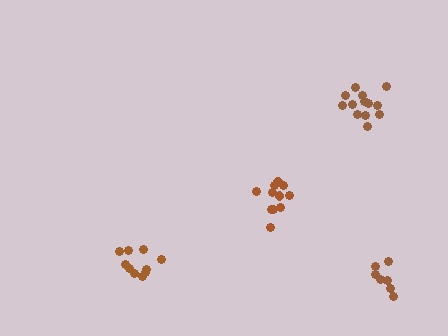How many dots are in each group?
Group 1: 13 dots, Group 2: 11 dots, Group 3: 7 dots, Group 4: 10 dots (41 total).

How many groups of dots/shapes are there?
There are 4 groups.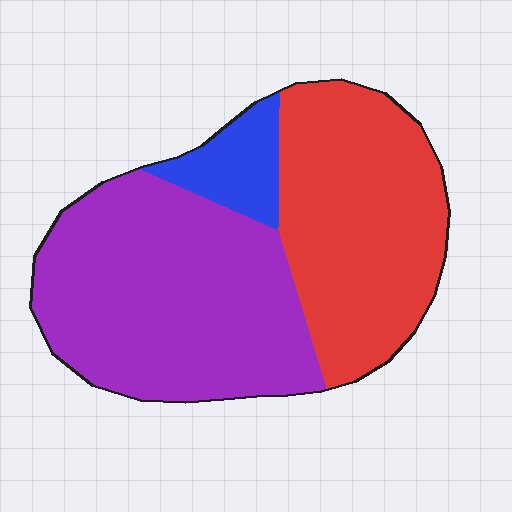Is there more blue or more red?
Red.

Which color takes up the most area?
Purple, at roughly 50%.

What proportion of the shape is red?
Red covers roughly 40% of the shape.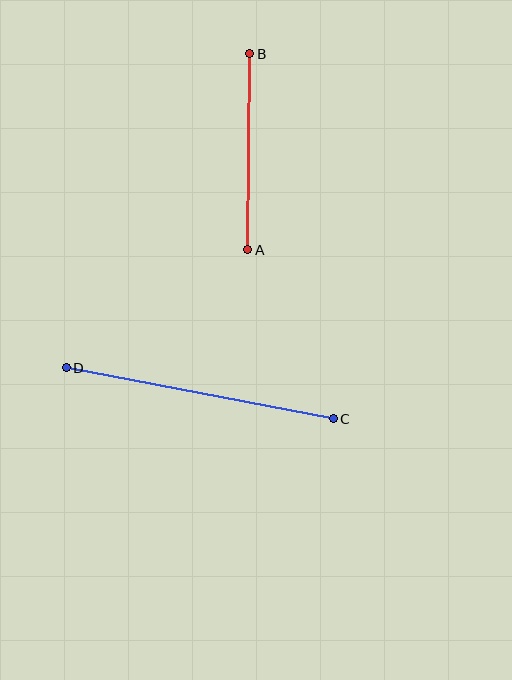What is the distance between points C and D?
The distance is approximately 272 pixels.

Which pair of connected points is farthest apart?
Points C and D are farthest apart.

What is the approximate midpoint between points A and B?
The midpoint is at approximately (249, 152) pixels.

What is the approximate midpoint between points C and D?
The midpoint is at approximately (200, 393) pixels.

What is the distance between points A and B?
The distance is approximately 196 pixels.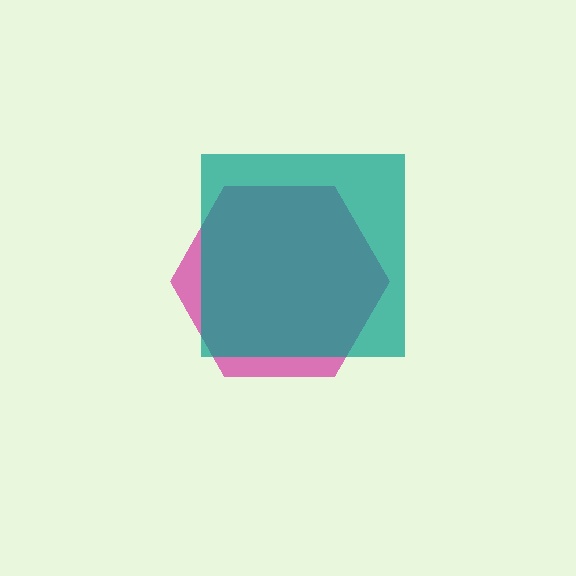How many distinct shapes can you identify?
There are 2 distinct shapes: a magenta hexagon, a teal square.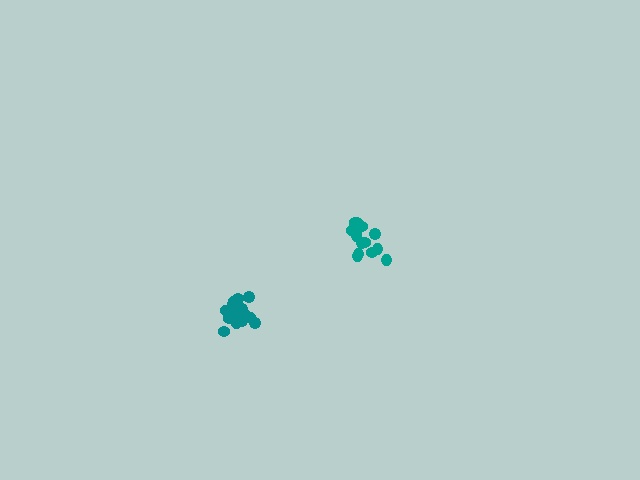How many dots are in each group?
Group 1: 17 dots, Group 2: 14 dots (31 total).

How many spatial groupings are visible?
There are 2 spatial groupings.